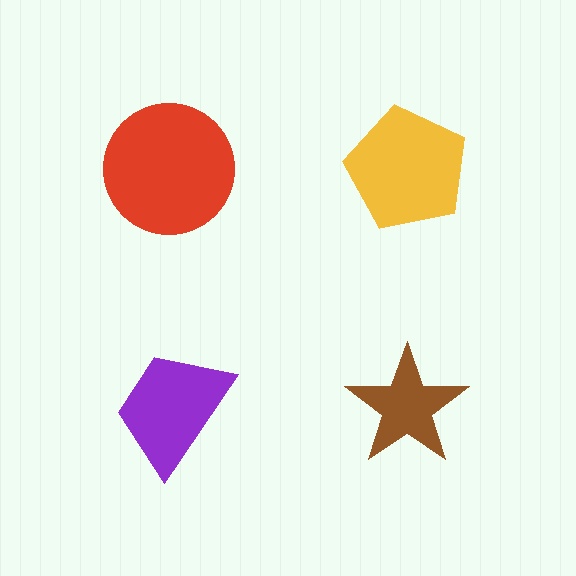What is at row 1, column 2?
A yellow pentagon.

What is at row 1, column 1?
A red circle.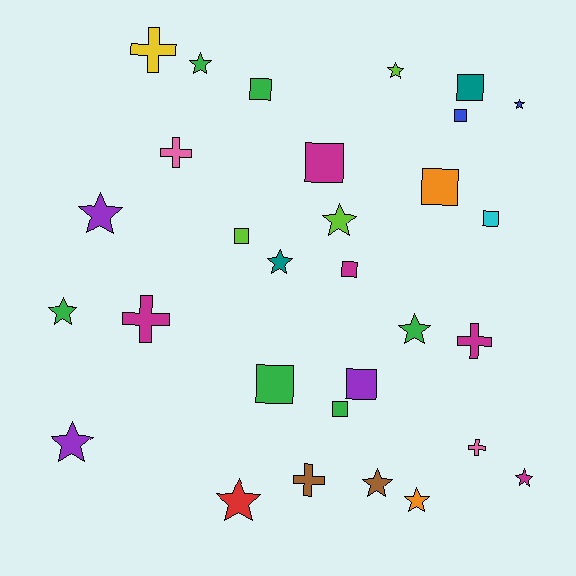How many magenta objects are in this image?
There are 5 magenta objects.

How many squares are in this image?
There are 11 squares.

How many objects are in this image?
There are 30 objects.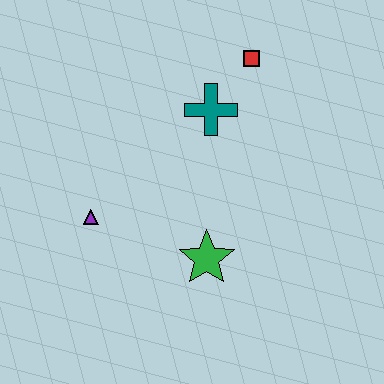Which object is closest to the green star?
The purple triangle is closest to the green star.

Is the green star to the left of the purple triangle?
No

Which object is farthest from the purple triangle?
The red square is farthest from the purple triangle.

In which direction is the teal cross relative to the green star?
The teal cross is above the green star.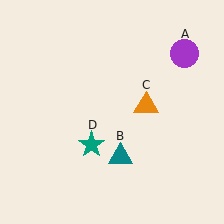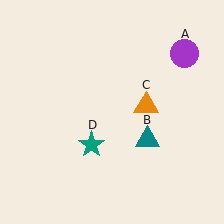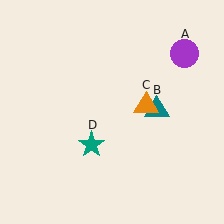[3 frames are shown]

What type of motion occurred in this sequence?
The teal triangle (object B) rotated counterclockwise around the center of the scene.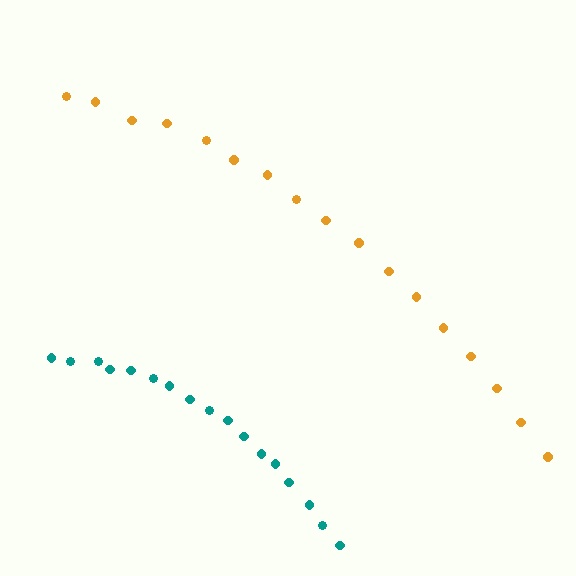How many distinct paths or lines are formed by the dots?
There are 2 distinct paths.